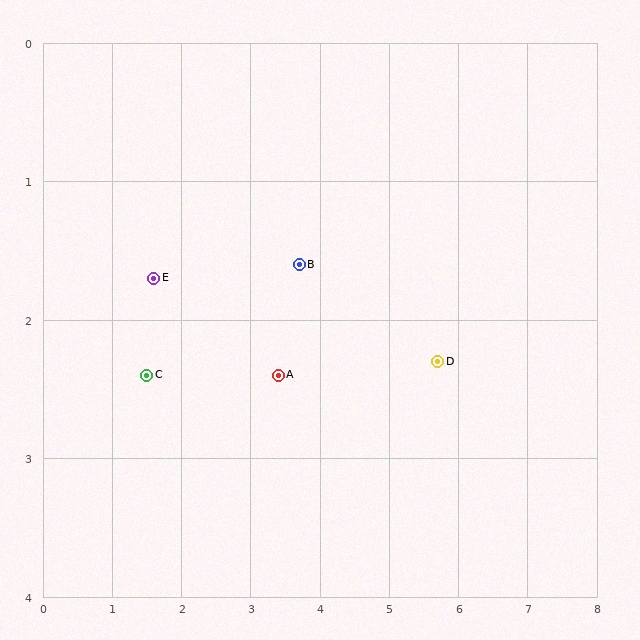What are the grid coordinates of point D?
Point D is at approximately (5.7, 2.3).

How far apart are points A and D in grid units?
Points A and D are about 2.3 grid units apart.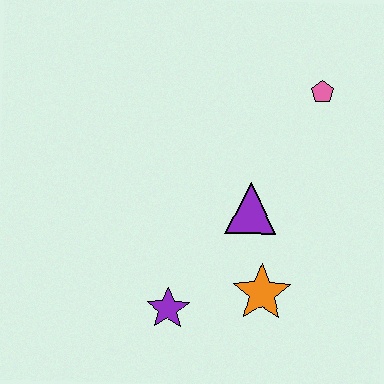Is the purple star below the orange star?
Yes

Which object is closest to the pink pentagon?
The purple triangle is closest to the pink pentagon.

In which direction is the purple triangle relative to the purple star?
The purple triangle is above the purple star.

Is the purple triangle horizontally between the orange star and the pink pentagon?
No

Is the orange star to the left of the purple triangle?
No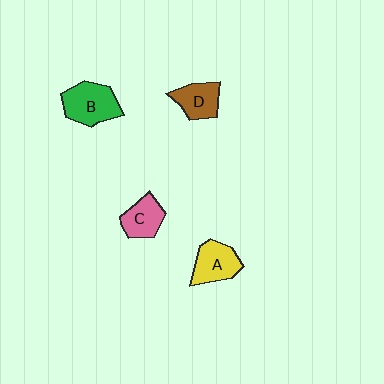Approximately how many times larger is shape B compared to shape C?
Approximately 1.4 times.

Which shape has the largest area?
Shape B (green).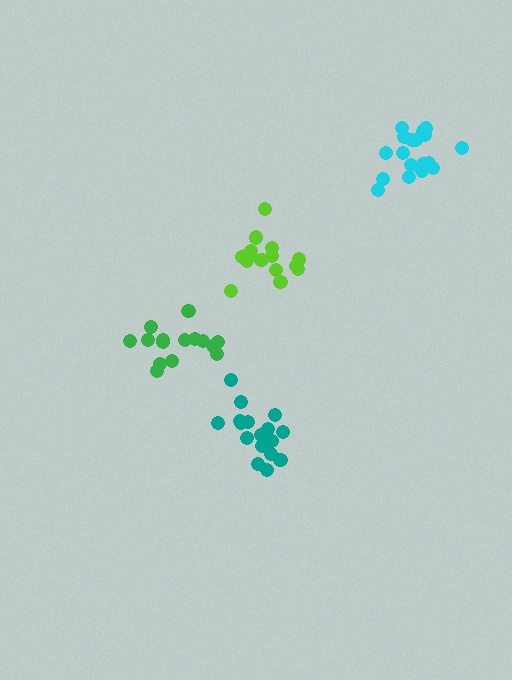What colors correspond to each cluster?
The clusters are colored: teal, green, cyan, lime.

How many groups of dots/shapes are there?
There are 4 groups.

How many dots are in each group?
Group 1: 19 dots, Group 2: 15 dots, Group 3: 18 dots, Group 4: 17 dots (69 total).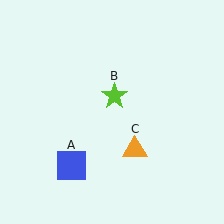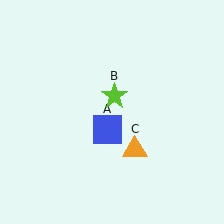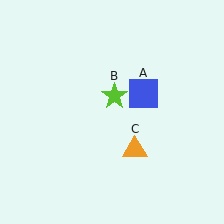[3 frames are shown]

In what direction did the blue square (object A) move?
The blue square (object A) moved up and to the right.